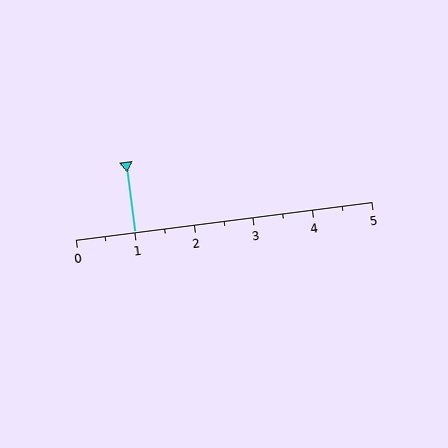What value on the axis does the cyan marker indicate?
The marker indicates approximately 1.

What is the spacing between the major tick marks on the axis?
The major ticks are spaced 1 apart.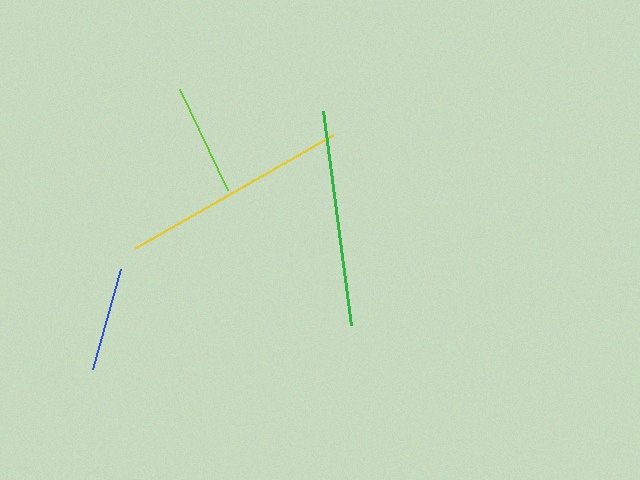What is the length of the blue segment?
The blue segment is approximately 104 pixels long.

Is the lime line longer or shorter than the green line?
The green line is longer than the lime line.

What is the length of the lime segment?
The lime segment is approximately 112 pixels long.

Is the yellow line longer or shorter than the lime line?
The yellow line is longer than the lime line.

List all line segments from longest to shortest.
From longest to shortest: yellow, green, lime, blue.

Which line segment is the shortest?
The blue line is the shortest at approximately 104 pixels.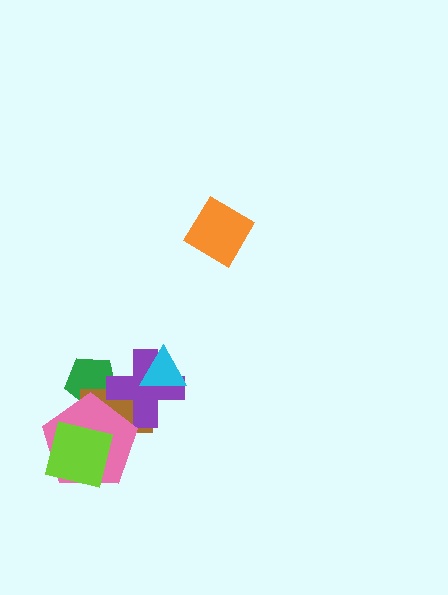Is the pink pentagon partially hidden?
Yes, it is partially covered by another shape.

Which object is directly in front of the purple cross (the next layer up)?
The cyan triangle is directly in front of the purple cross.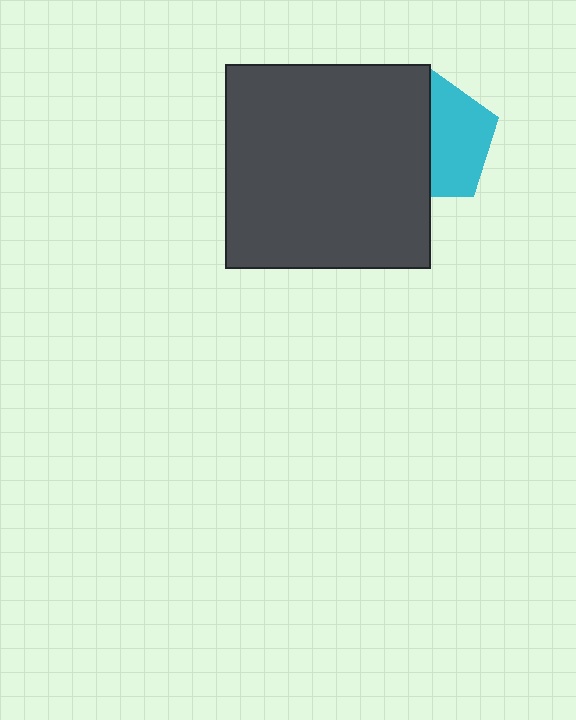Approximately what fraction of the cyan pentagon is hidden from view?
Roughly 50% of the cyan pentagon is hidden behind the dark gray square.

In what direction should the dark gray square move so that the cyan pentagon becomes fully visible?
The dark gray square should move left. That is the shortest direction to clear the overlap and leave the cyan pentagon fully visible.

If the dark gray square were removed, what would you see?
You would see the complete cyan pentagon.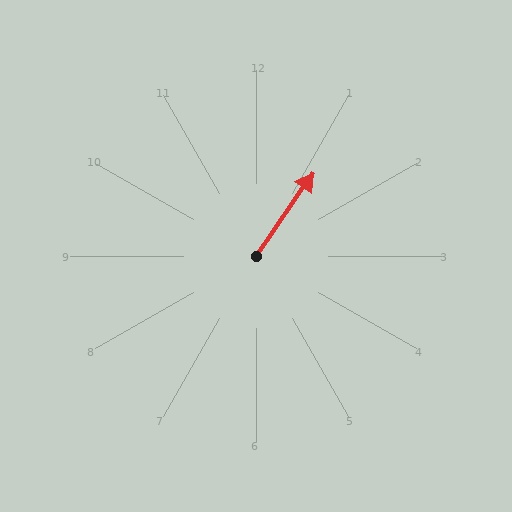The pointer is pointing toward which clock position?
Roughly 1 o'clock.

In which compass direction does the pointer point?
Northeast.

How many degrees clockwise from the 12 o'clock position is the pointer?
Approximately 34 degrees.